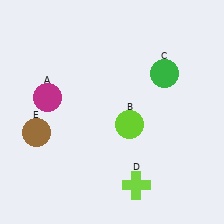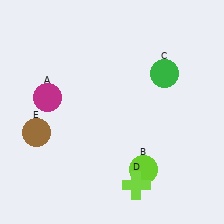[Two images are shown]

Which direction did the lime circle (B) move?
The lime circle (B) moved down.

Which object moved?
The lime circle (B) moved down.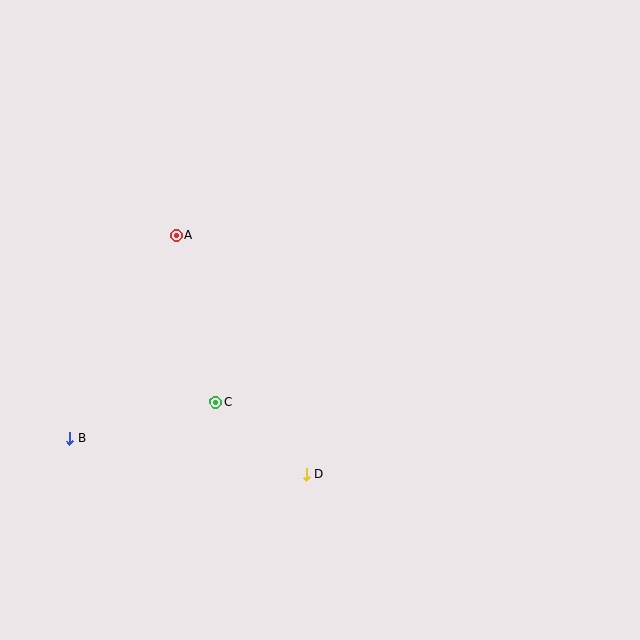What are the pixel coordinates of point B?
Point B is at (70, 438).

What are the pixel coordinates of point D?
Point D is at (306, 474).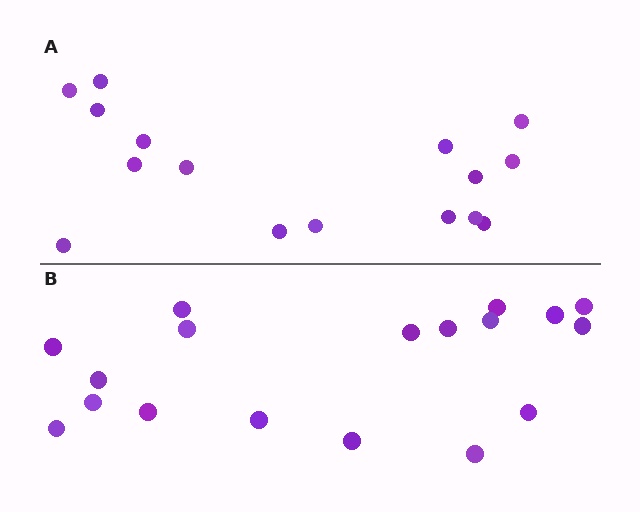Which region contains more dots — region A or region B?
Region B (the bottom region) has more dots.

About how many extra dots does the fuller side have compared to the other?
Region B has just a few more — roughly 2 or 3 more dots than region A.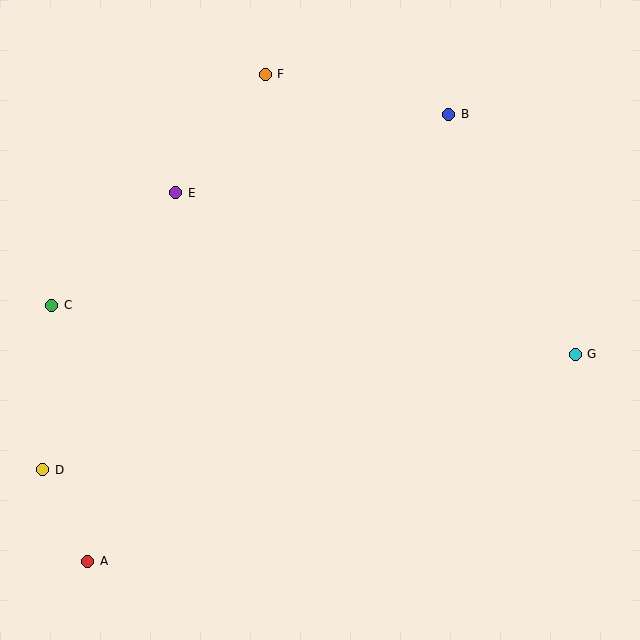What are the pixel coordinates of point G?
Point G is at (575, 354).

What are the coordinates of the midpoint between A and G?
The midpoint between A and G is at (332, 458).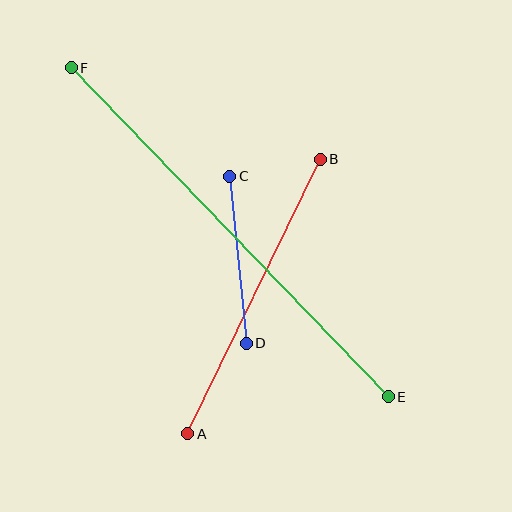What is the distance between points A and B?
The distance is approximately 305 pixels.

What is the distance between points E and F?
The distance is approximately 457 pixels.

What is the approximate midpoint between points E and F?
The midpoint is at approximately (230, 232) pixels.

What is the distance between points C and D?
The distance is approximately 168 pixels.